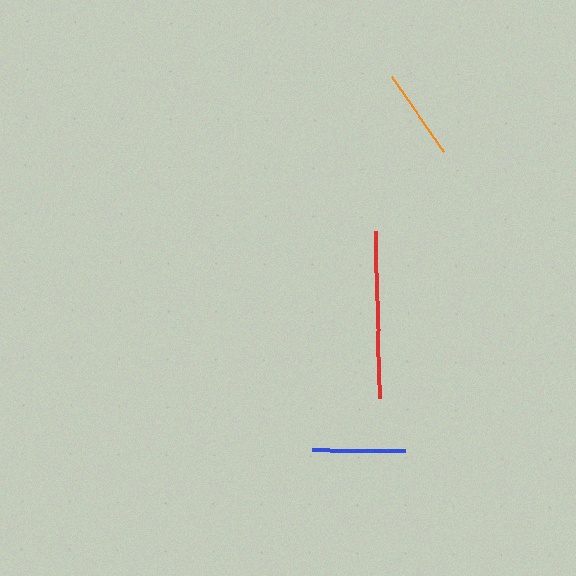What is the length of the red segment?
The red segment is approximately 167 pixels long.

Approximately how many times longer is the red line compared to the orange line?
The red line is approximately 1.8 times the length of the orange line.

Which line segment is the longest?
The red line is the longest at approximately 167 pixels.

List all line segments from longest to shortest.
From longest to shortest: red, blue, orange.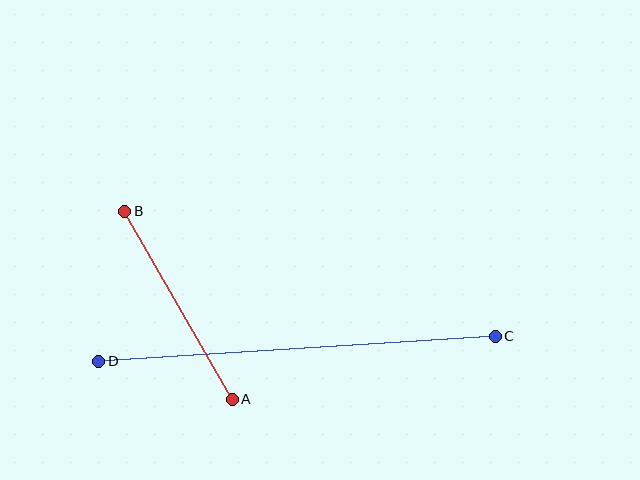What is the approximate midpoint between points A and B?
The midpoint is at approximately (179, 305) pixels.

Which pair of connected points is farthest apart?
Points C and D are farthest apart.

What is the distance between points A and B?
The distance is approximately 217 pixels.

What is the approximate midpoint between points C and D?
The midpoint is at approximately (297, 349) pixels.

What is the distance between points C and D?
The distance is approximately 397 pixels.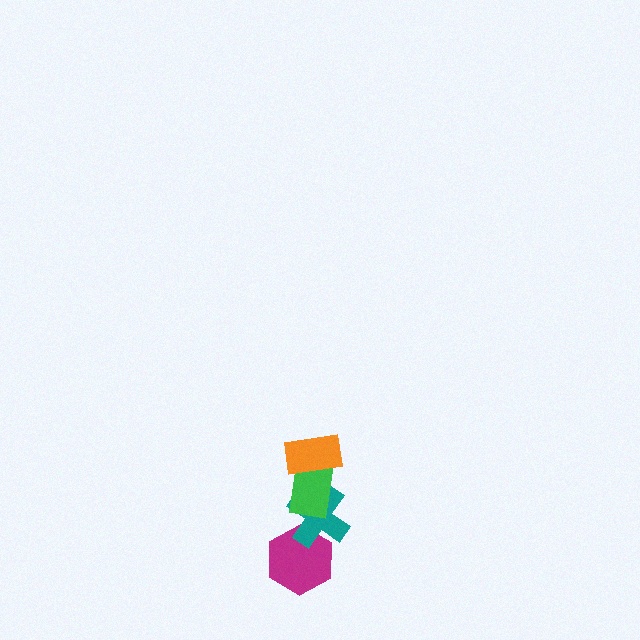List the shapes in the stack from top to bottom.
From top to bottom: the orange rectangle, the green rectangle, the teal cross, the magenta hexagon.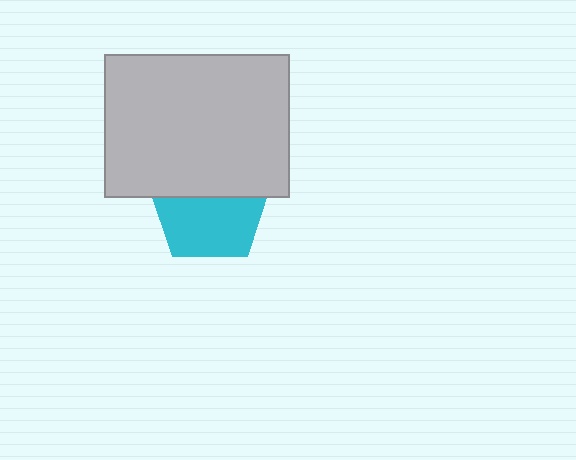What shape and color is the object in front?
The object in front is a light gray rectangle.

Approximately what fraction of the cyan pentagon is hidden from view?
Roughly 42% of the cyan pentagon is hidden behind the light gray rectangle.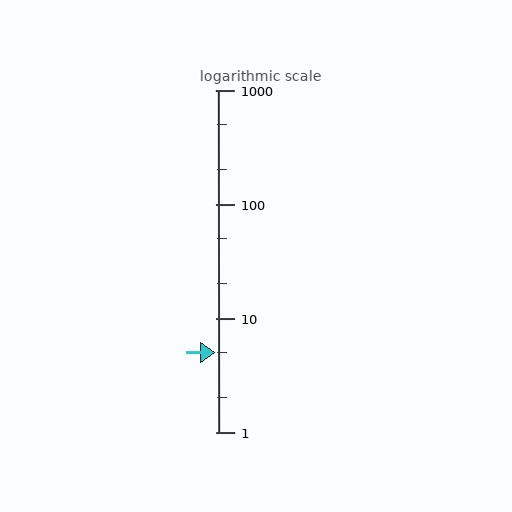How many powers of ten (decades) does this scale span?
The scale spans 3 decades, from 1 to 1000.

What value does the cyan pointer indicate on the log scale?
The pointer indicates approximately 5.